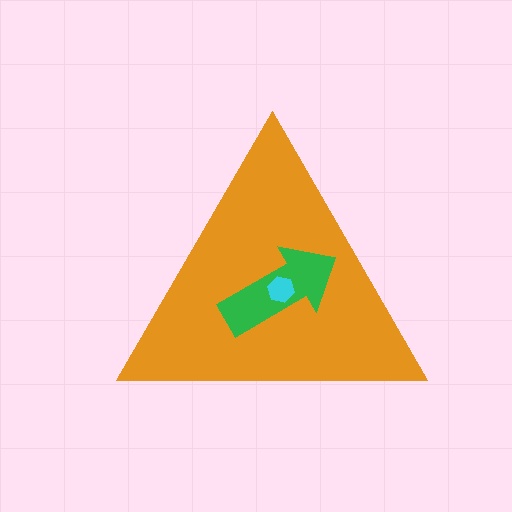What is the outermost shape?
The orange triangle.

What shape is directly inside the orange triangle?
The green arrow.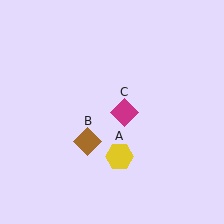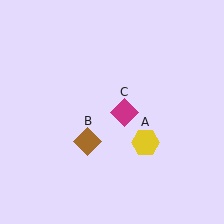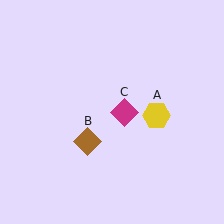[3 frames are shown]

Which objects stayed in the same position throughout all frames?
Brown diamond (object B) and magenta diamond (object C) remained stationary.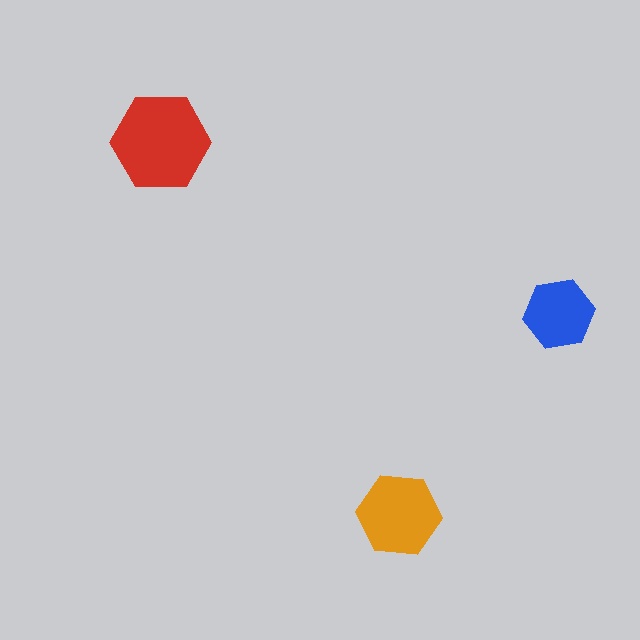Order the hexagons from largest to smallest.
the red one, the orange one, the blue one.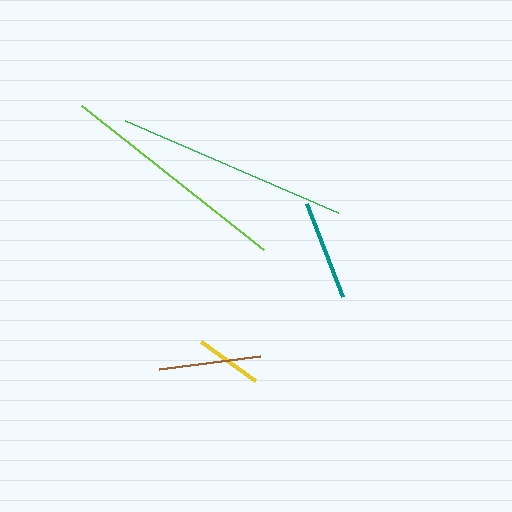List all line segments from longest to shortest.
From longest to shortest: green, lime, brown, teal, yellow.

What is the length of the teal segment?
The teal segment is approximately 100 pixels long.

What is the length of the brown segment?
The brown segment is approximately 102 pixels long.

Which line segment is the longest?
The green line is the longest at approximately 232 pixels.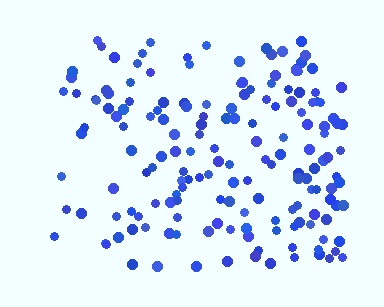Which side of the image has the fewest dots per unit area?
The left.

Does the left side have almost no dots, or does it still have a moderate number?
Still a moderate number, just noticeably fewer than the right.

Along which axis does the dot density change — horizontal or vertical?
Horizontal.